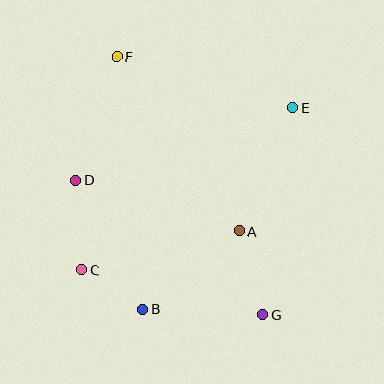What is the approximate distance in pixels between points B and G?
The distance between B and G is approximately 120 pixels.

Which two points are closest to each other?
Points B and C are closest to each other.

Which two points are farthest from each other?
Points F and G are farthest from each other.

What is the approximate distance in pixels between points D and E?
The distance between D and E is approximately 229 pixels.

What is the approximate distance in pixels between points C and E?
The distance between C and E is approximately 266 pixels.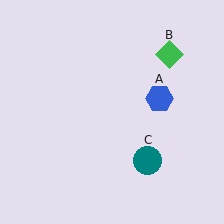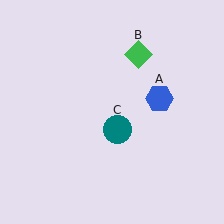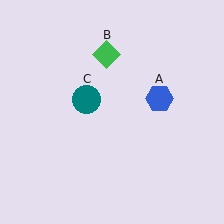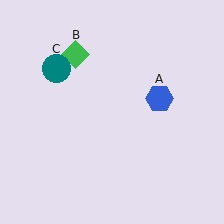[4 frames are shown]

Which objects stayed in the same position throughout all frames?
Blue hexagon (object A) remained stationary.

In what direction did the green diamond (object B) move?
The green diamond (object B) moved left.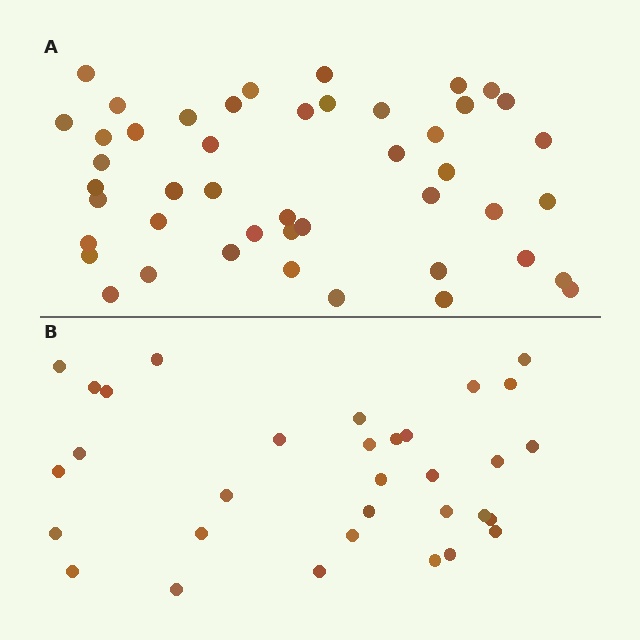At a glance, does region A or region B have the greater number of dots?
Region A (the top region) has more dots.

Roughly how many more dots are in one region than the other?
Region A has approximately 15 more dots than region B.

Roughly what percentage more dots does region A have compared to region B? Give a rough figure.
About 45% more.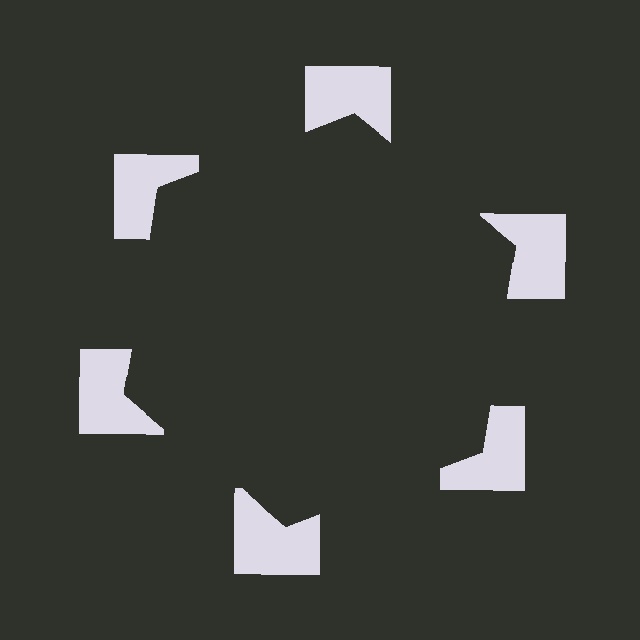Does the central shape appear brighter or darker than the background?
It typically appears slightly darker than the background, even though no actual brightness change is drawn.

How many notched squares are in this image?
There are 6 — one at each vertex of the illusory hexagon.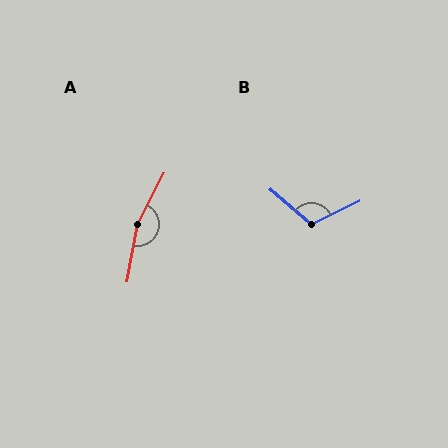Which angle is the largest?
A, at approximately 163 degrees.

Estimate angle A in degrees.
Approximately 163 degrees.